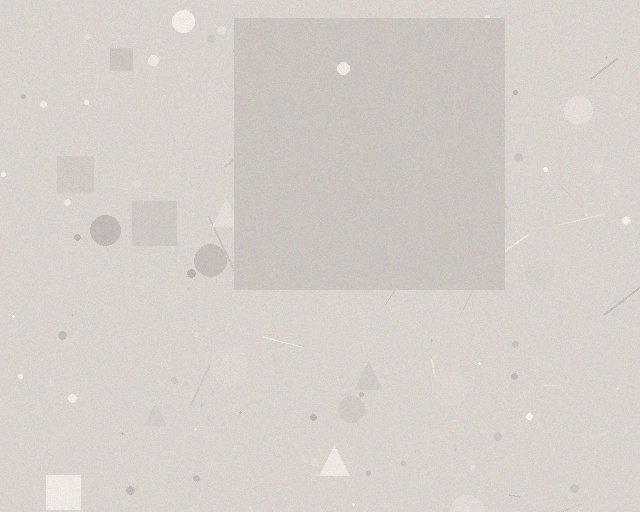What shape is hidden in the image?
A square is hidden in the image.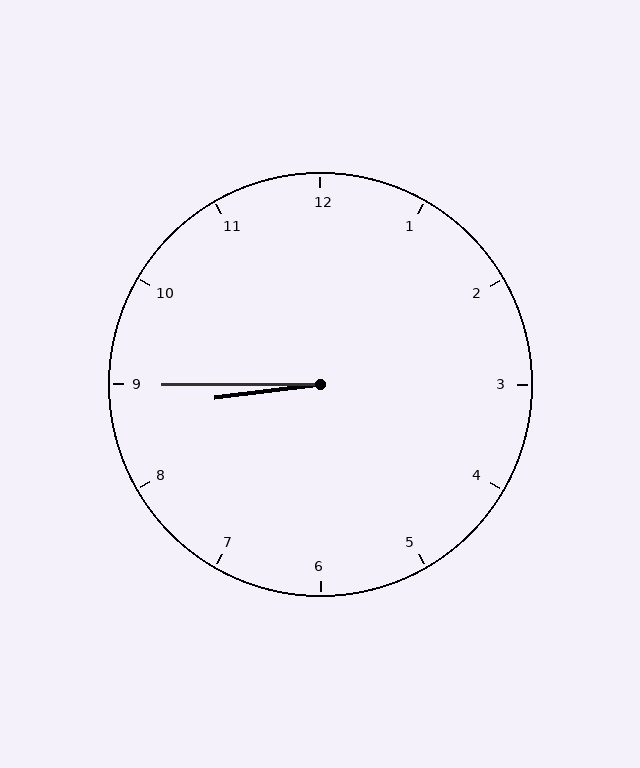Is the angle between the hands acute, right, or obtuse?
It is acute.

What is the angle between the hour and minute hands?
Approximately 8 degrees.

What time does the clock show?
8:45.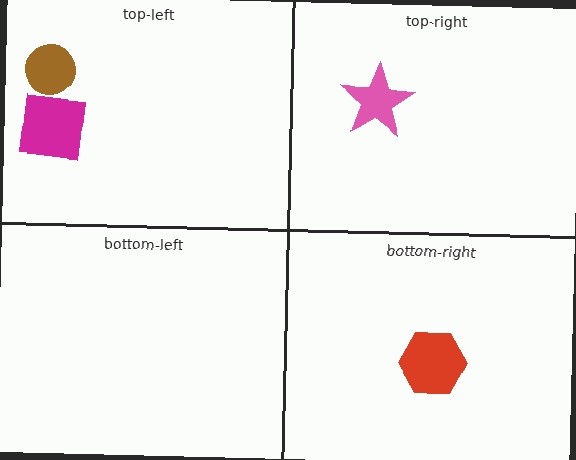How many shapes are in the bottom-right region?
1.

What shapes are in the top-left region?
The brown circle, the magenta square.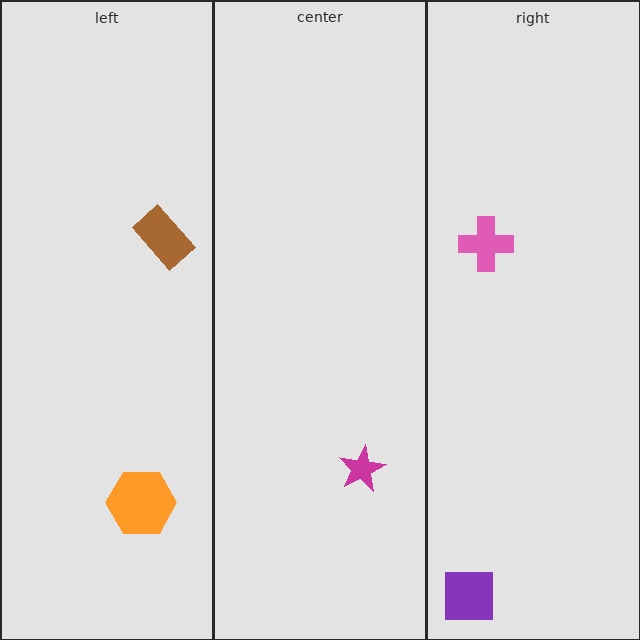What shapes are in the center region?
The magenta star.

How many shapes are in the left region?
2.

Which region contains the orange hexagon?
The left region.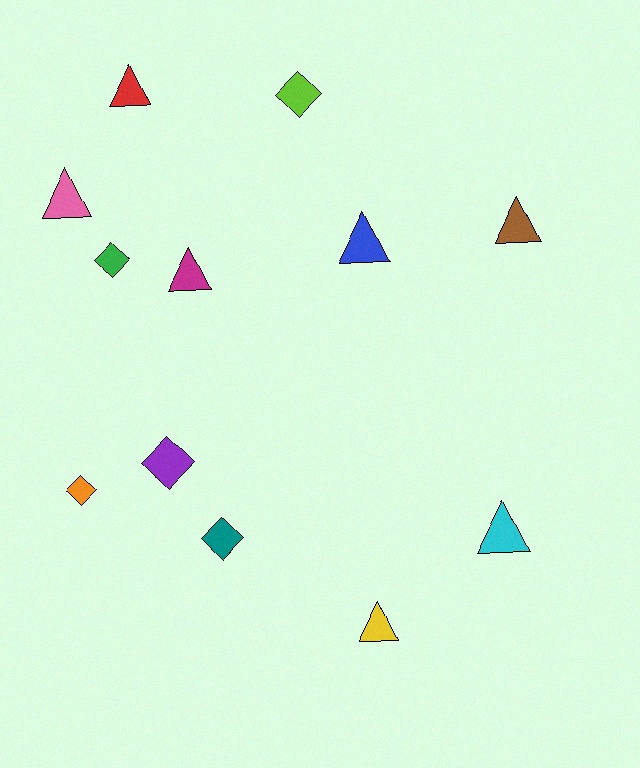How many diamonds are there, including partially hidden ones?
There are 5 diamonds.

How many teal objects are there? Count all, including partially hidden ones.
There is 1 teal object.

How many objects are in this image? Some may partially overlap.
There are 12 objects.